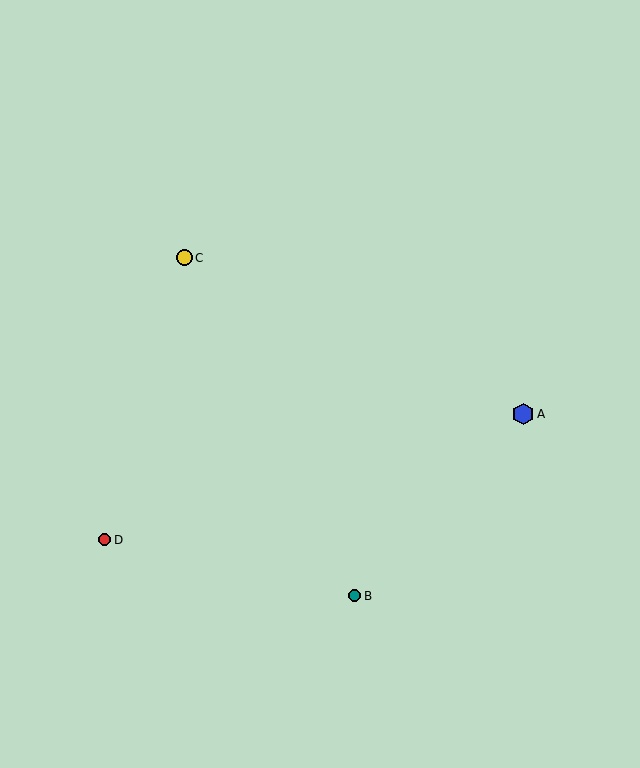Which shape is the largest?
The blue hexagon (labeled A) is the largest.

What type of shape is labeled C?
Shape C is a yellow circle.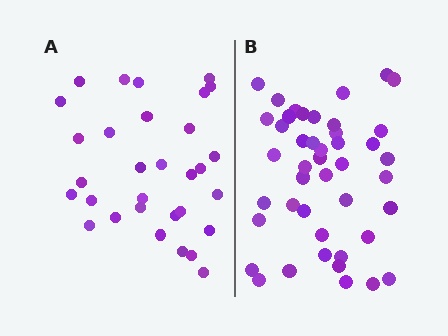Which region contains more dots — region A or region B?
Region B (the right region) has more dots.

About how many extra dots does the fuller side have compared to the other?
Region B has approximately 15 more dots than region A.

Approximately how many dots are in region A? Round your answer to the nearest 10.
About 30 dots. (The exact count is 31, which rounds to 30.)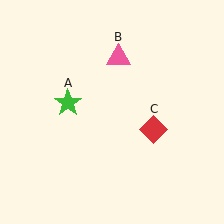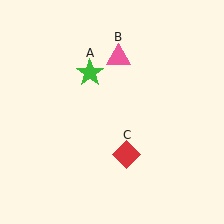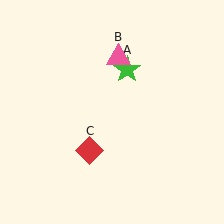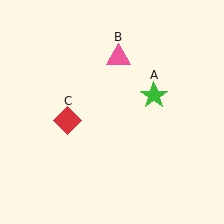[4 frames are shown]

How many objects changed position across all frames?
2 objects changed position: green star (object A), red diamond (object C).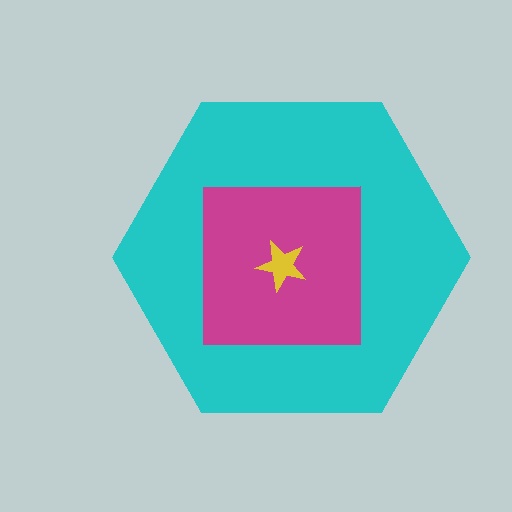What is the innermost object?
The yellow star.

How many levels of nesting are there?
3.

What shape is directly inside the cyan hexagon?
The magenta square.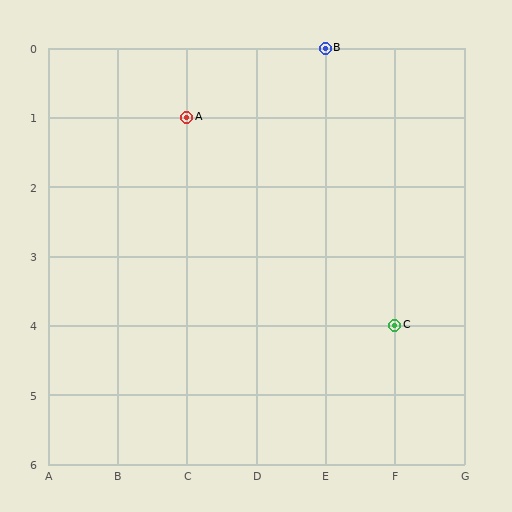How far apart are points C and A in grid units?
Points C and A are 3 columns and 3 rows apart (about 4.2 grid units diagonally).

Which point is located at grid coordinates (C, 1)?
Point A is at (C, 1).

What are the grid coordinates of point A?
Point A is at grid coordinates (C, 1).